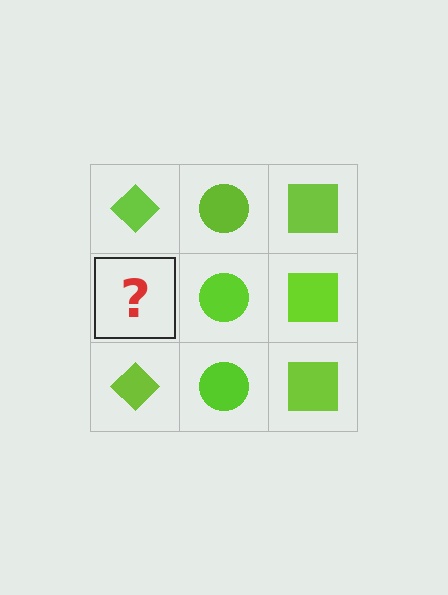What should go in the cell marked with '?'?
The missing cell should contain a lime diamond.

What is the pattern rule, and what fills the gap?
The rule is that each column has a consistent shape. The gap should be filled with a lime diamond.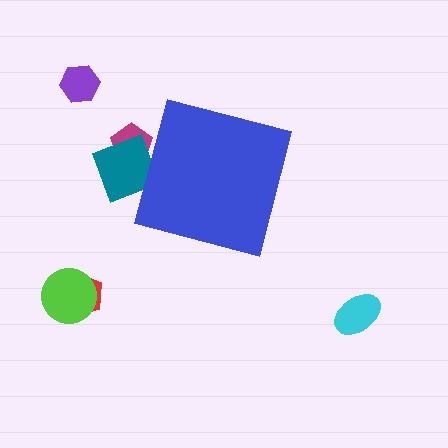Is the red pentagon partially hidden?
No, the red pentagon is fully visible.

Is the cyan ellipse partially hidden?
No, the cyan ellipse is fully visible.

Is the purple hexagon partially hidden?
No, the purple hexagon is fully visible.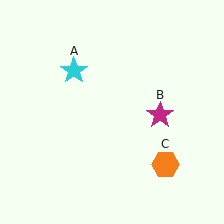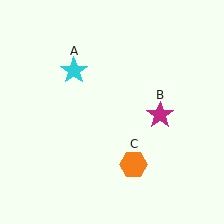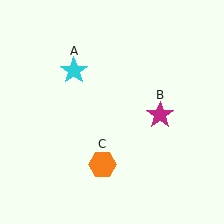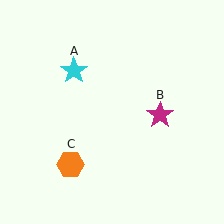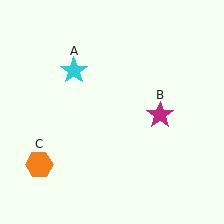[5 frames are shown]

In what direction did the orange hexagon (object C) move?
The orange hexagon (object C) moved left.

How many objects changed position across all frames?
1 object changed position: orange hexagon (object C).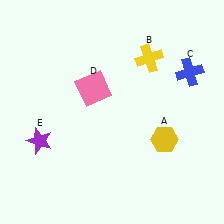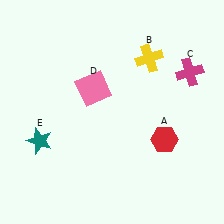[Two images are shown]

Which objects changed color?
A changed from yellow to red. C changed from blue to magenta. E changed from purple to teal.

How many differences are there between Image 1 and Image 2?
There are 3 differences between the two images.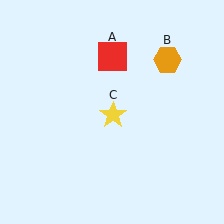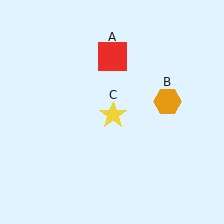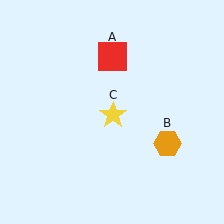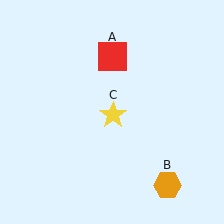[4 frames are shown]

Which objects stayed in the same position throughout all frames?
Red square (object A) and yellow star (object C) remained stationary.